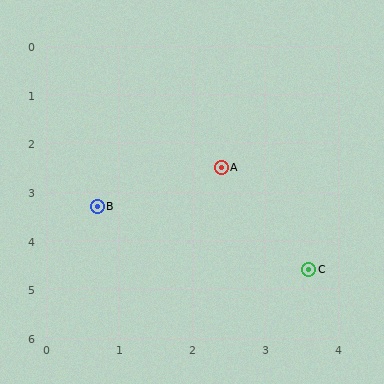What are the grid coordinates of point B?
Point B is at approximately (0.7, 3.3).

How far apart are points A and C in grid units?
Points A and C are about 2.4 grid units apart.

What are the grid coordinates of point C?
Point C is at approximately (3.6, 4.6).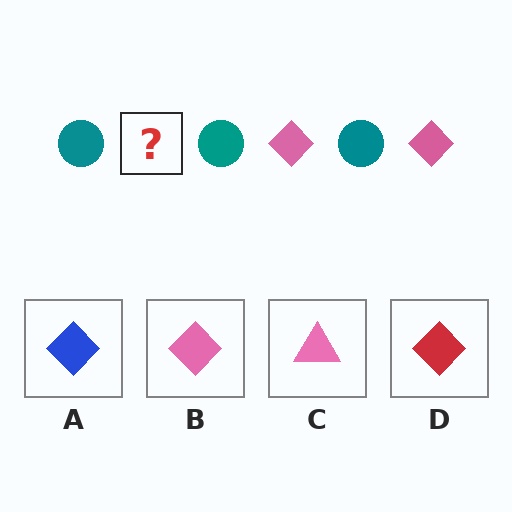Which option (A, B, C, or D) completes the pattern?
B.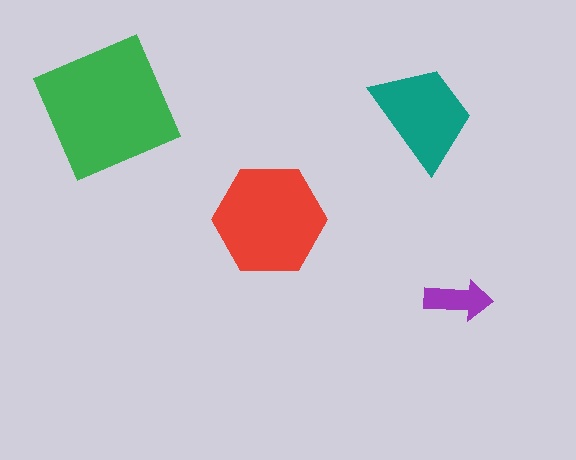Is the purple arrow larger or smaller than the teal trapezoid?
Smaller.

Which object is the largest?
The green square.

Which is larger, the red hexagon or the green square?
The green square.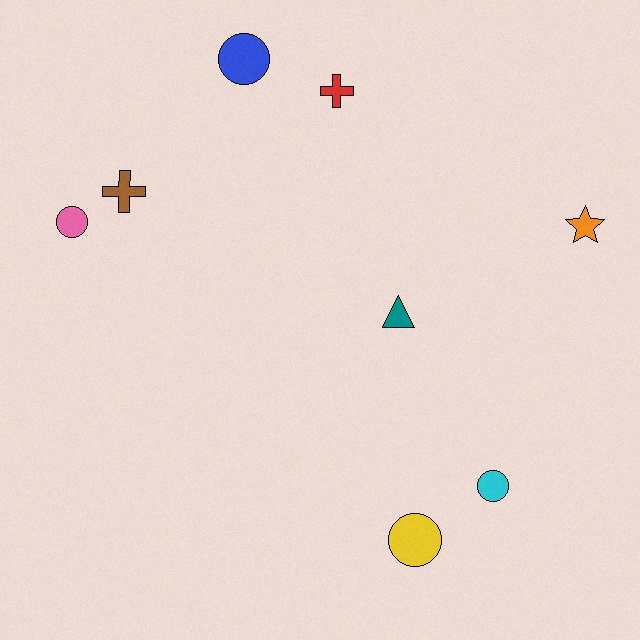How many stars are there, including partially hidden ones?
There is 1 star.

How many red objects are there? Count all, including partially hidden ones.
There is 1 red object.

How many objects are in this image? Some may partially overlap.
There are 8 objects.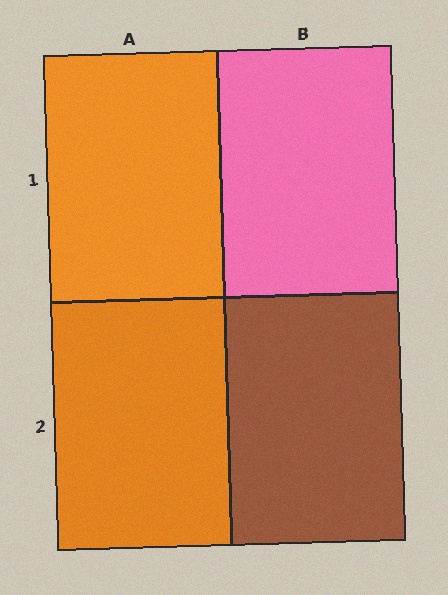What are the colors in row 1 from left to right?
Orange, pink.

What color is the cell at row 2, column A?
Orange.